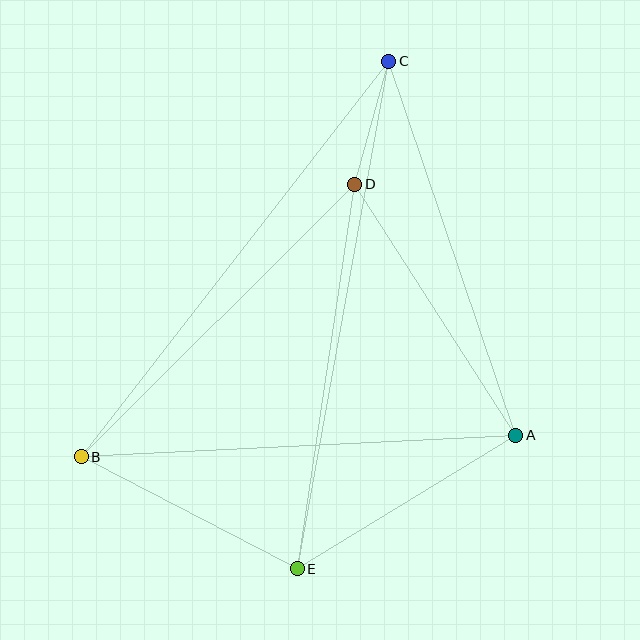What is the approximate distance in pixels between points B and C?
The distance between B and C is approximately 501 pixels.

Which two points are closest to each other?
Points C and D are closest to each other.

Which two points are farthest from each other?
Points C and E are farthest from each other.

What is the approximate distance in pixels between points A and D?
The distance between A and D is approximately 298 pixels.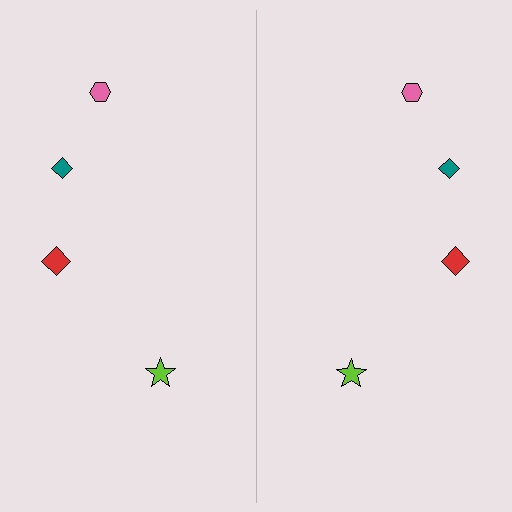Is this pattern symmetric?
Yes, this pattern has bilateral (reflection) symmetry.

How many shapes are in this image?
There are 8 shapes in this image.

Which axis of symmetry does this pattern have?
The pattern has a vertical axis of symmetry running through the center of the image.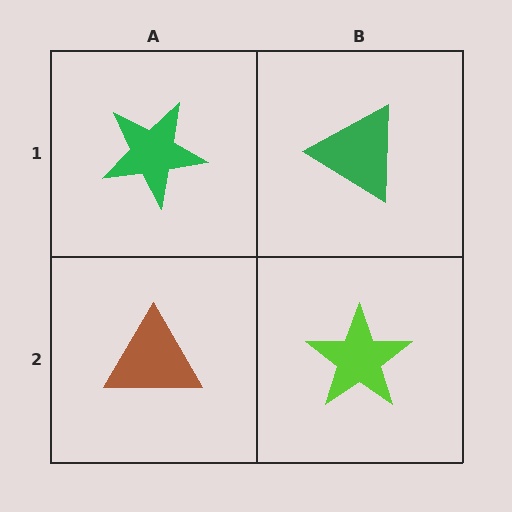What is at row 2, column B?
A lime star.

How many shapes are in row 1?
2 shapes.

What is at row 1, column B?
A green triangle.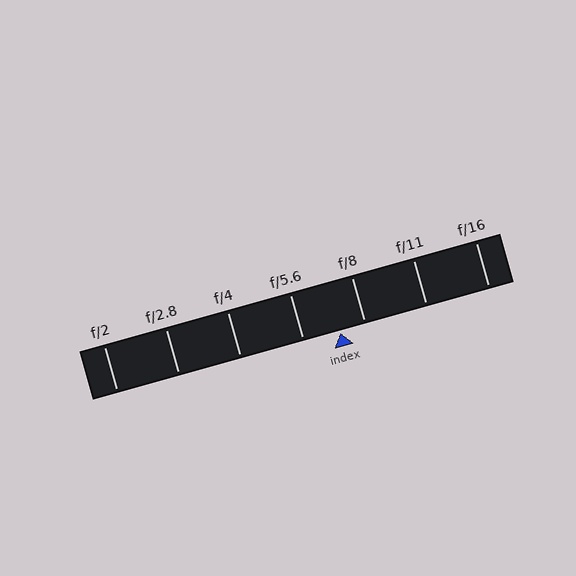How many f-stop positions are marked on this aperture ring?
There are 7 f-stop positions marked.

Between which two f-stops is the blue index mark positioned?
The index mark is between f/5.6 and f/8.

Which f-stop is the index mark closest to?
The index mark is closest to f/8.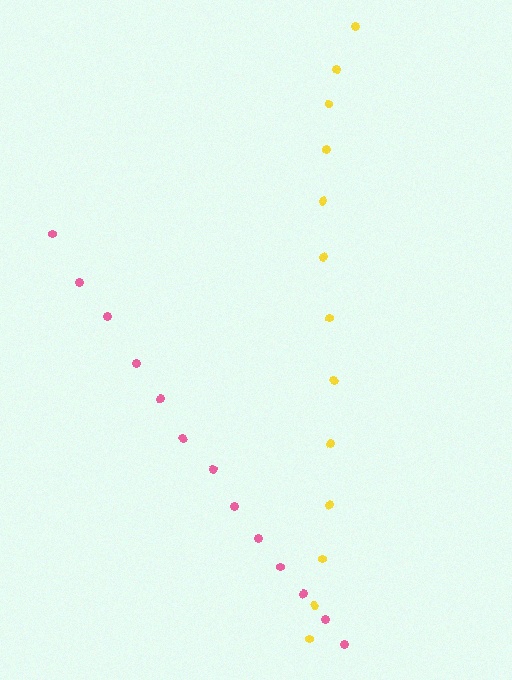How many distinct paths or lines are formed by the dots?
There are 2 distinct paths.